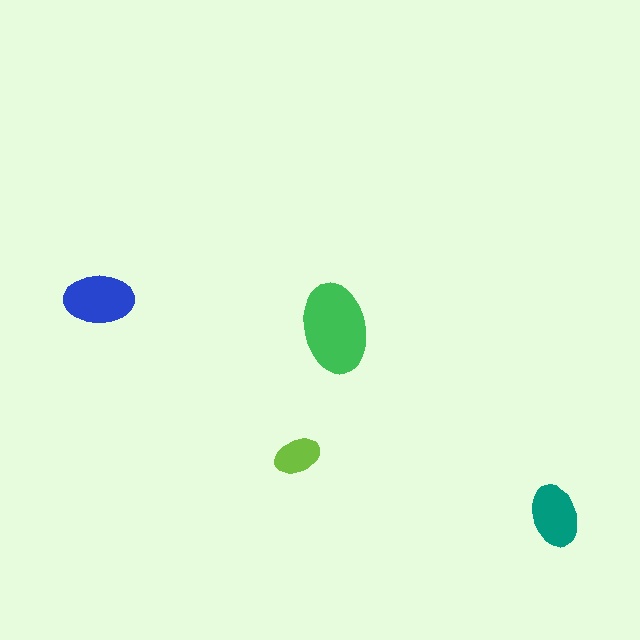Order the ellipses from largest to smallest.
the green one, the blue one, the teal one, the lime one.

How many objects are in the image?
There are 4 objects in the image.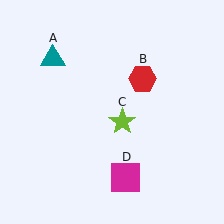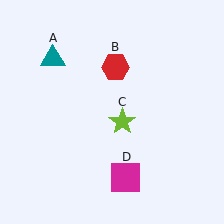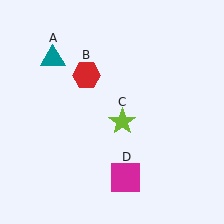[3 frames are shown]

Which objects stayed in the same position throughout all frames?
Teal triangle (object A) and lime star (object C) and magenta square (object D) remained stationary.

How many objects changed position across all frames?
1 object changed position: red hexagon (object B).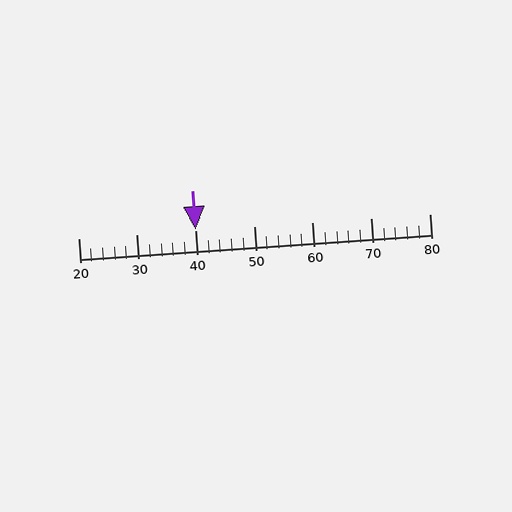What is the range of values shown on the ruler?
The ruler shows values from 20 to 80.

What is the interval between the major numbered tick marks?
The major tick marks are spaced 10 units apart.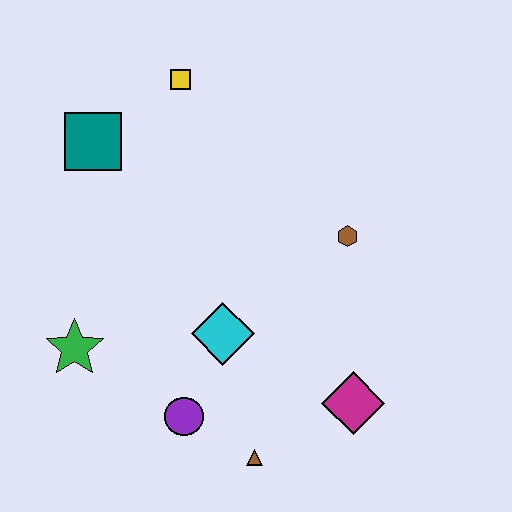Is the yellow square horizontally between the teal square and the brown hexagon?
Yes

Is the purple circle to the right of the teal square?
Yes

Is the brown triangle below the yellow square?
Yes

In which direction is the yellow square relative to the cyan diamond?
The yellow square is above the cyan diamond.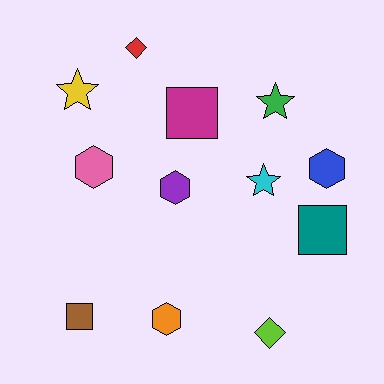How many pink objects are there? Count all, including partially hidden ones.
There is 1 pink object.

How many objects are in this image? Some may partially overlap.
There are 12 objects.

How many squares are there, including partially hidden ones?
There are 3 squares.